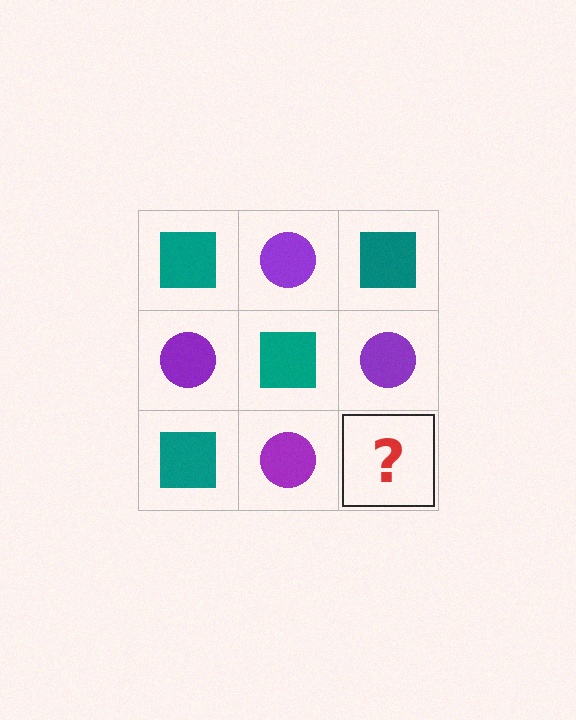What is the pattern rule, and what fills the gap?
The rule is that it alternates teal square and purple circle in a checkerboard pattern. The gap should be filled with a teal square.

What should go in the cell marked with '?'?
The missing cell should contain a teal square.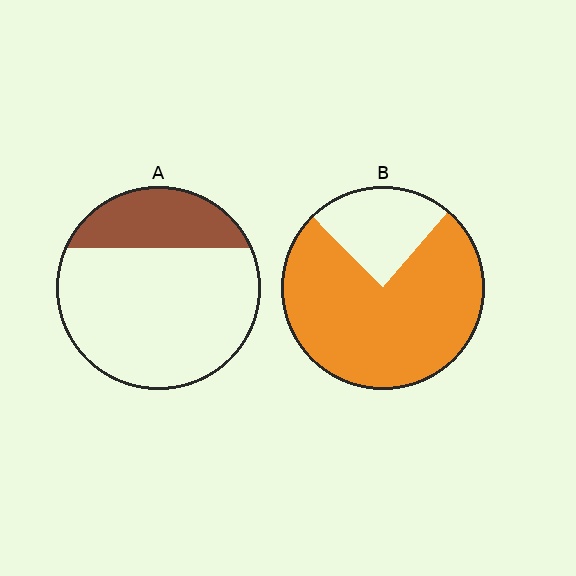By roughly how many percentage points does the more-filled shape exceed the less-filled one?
By roughly 50 percentage points (B over A).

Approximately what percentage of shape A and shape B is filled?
A is approximately 25% and B is approximately 75%.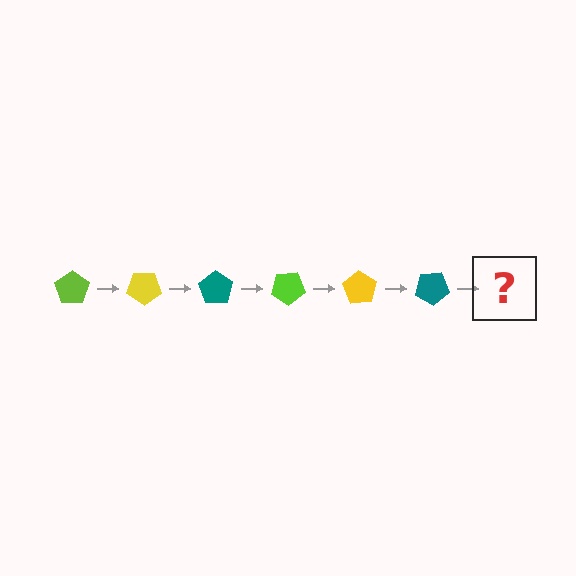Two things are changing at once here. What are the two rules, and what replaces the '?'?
The two rules are that it rotates 35 degrees each step and the color cycles through lime, yellow, and teal. The '?' should be a lime pentagon, rotated 210 degrees from the start.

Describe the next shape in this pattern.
It should be a lime pentagon, rotated 210 degrees from the start.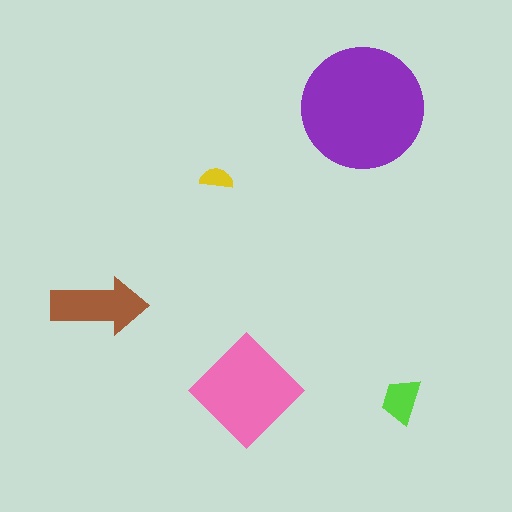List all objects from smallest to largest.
The yellow semicircle, the lime trapezoid, the brown arrow, the pink diamond, the purple circle.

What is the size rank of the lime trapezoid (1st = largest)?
4th.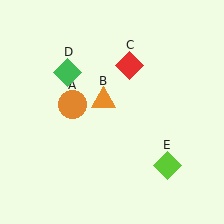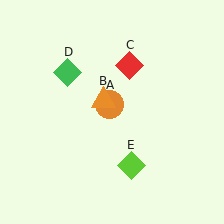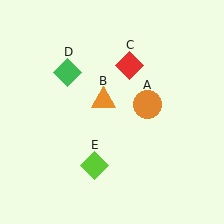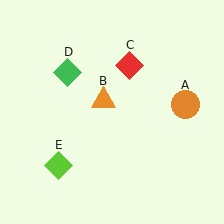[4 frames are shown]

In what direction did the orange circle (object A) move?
The orange circle (object A) moved right.